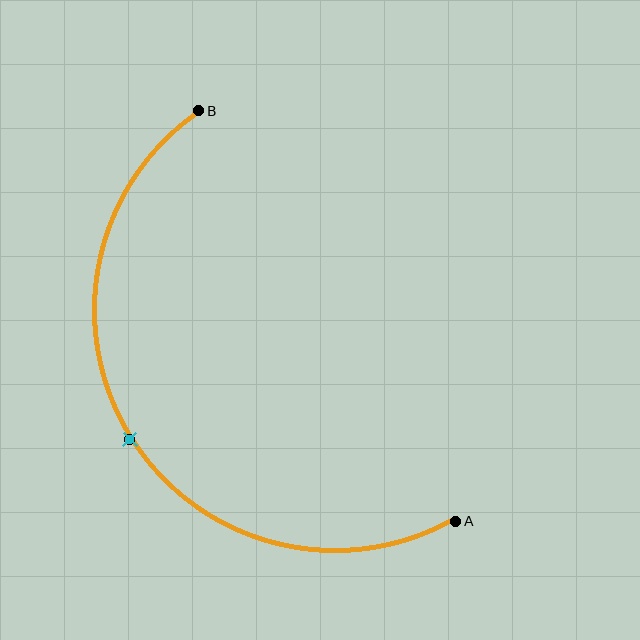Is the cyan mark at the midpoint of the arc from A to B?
Yes. The cyan mark lies on the arc at equal arc-length from both A and B — it is the arc midpoint.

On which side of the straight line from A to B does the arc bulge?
The arc bulges to the left of the straight line connecting A and B.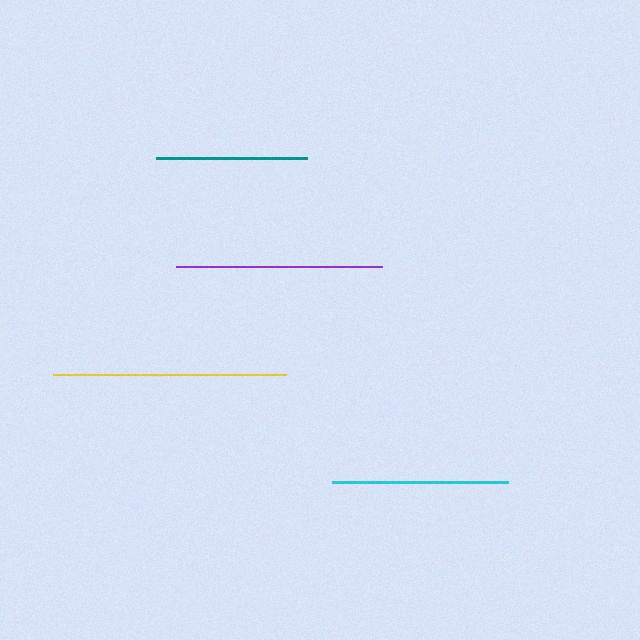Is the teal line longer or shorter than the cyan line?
The cyan line is longer than the teal line.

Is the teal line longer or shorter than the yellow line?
The yellow line is longer than the teal line.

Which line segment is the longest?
The yellow line is the longest at approximately 233 pixels.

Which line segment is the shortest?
The teal line is the shortest at approximately 152 pixels.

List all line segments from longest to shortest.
From longest to shortest: yellow, purple, cyan, teal.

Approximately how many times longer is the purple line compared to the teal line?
The purple line is approximately 1.4 times the length of the teal line.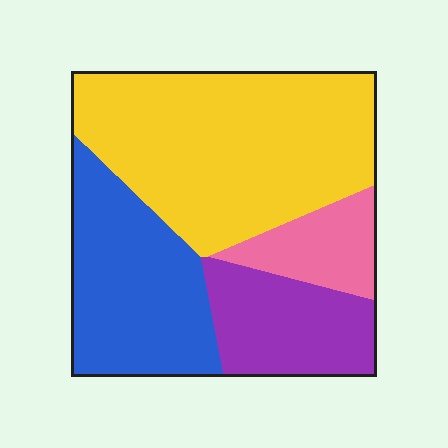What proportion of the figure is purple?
Purple covers 17% of the figure.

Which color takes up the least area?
Pink, at roughly 10%.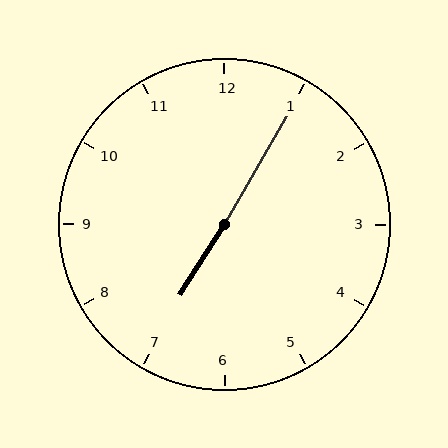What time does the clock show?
7:05.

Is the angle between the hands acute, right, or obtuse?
It is obtuse.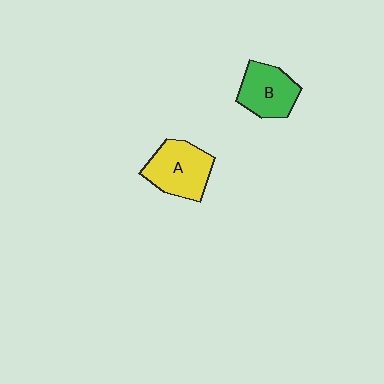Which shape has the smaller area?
Shape B (green).